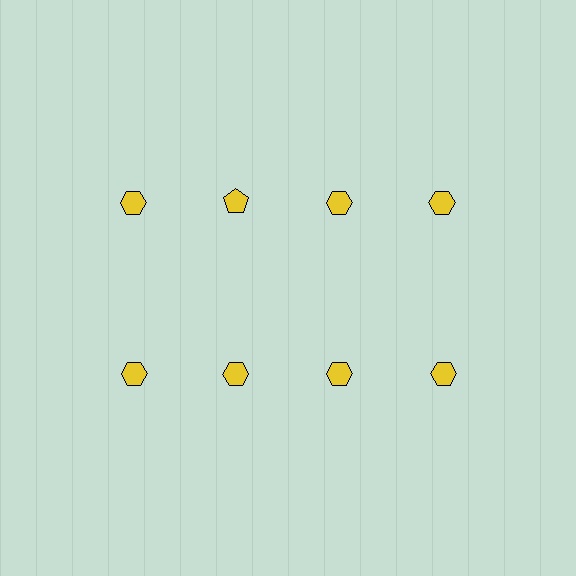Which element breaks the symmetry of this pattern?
The yellow pentagon in the top row, second from left column breaks the symmetry. All other shapes are yellow hexagons.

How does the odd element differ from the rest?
It has a different shape: pentagon instead of hexagon.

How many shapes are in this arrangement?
There are 8 shapes arranged in a grid pattern.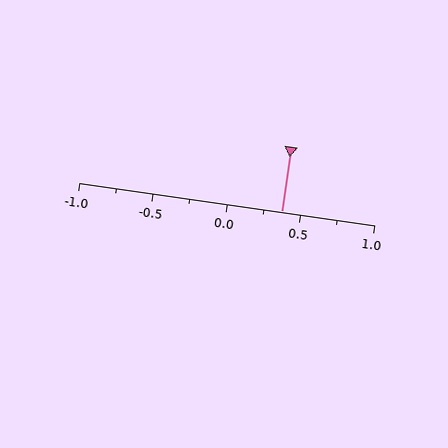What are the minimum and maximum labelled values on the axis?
The axis runs from -1.0 to 1.0.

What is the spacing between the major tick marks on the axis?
The major ticks are spaced 0.5 apart.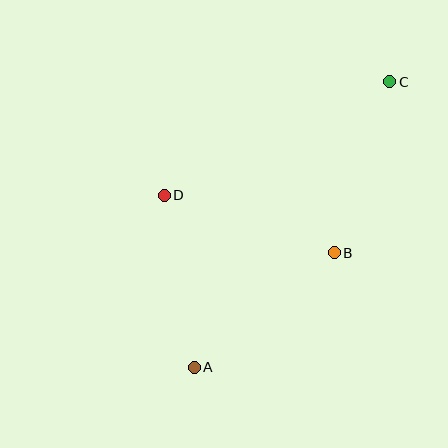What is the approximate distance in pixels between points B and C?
The distance between B and C is approximately 180 pixels.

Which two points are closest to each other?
Points A and D are closest to each other.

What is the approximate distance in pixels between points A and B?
The distance between A and B is approximately 181 pixels.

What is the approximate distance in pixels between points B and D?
The distance between B and D is approximately 179 pixels.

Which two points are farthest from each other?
Points A and C are farthest from each other.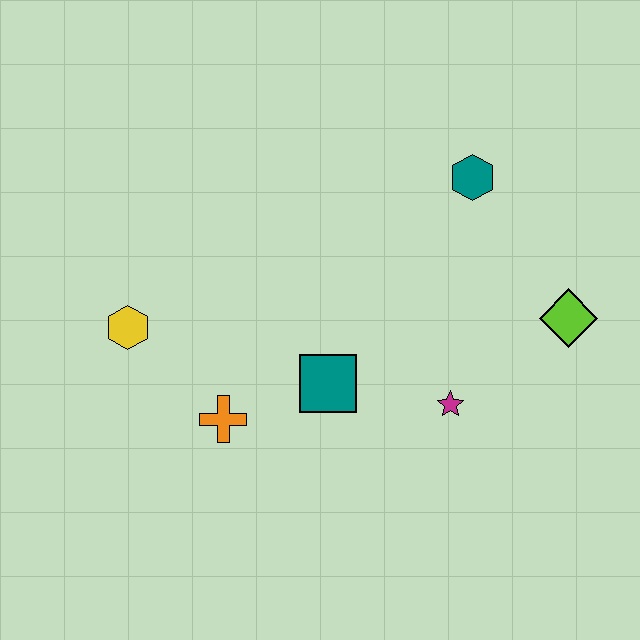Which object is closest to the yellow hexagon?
The orange cross is closest to the yellow hexagon.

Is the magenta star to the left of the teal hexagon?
Yes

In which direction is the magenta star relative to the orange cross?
The magenta star is to the right of the orange cross.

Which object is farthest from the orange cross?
The lime diamond is farthest from the orange cross.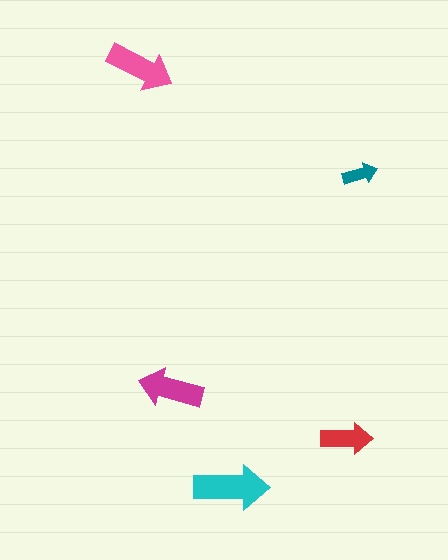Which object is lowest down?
The cyan arrow is bottommost.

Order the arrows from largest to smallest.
the cyan one, the pink one, the magenta one, the red one, the teal one.